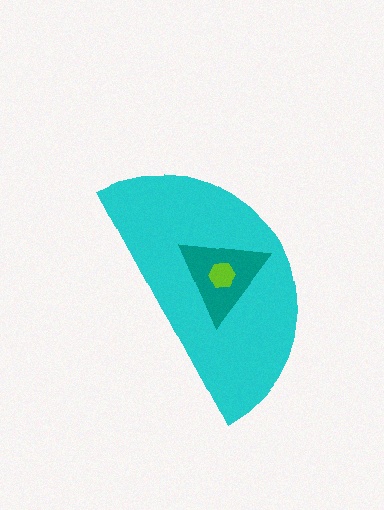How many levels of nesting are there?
3.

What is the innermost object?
The lime hexagon.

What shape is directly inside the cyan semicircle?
The teal triangle.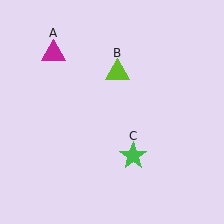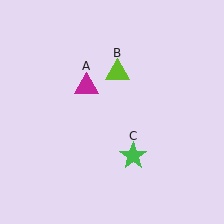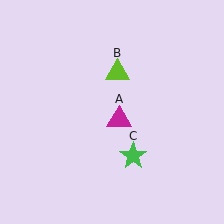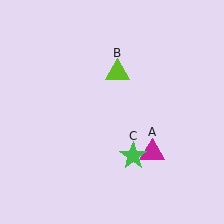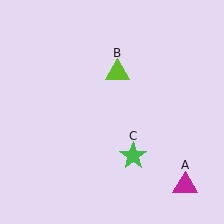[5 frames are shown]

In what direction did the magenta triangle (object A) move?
The magenta triangle (object A) moved down and to the right.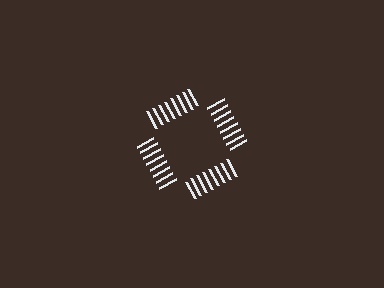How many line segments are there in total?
32 — 8 along each of the 4 edges.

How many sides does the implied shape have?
4 sides — the line-ends trace a square.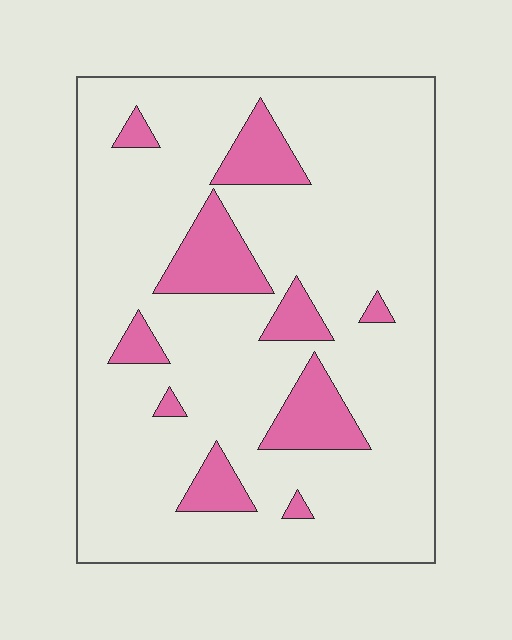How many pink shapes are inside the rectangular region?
10.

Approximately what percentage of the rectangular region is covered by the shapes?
Approximately 15%.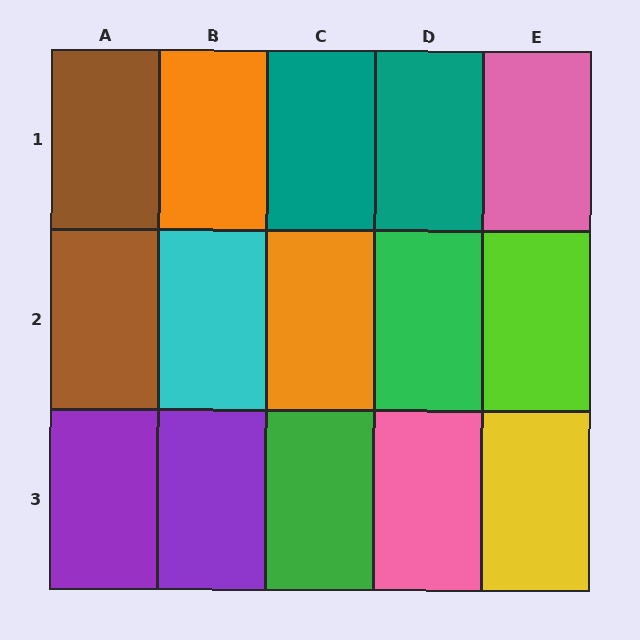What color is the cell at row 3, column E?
Yellow.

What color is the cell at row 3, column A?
Purple.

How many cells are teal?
2 cells are teal.